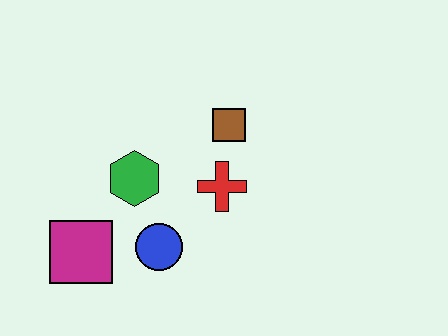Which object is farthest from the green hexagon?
The brown square is farthest from the green hexagon.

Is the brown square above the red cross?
Yes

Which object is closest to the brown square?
The red cross is closest to the brown square.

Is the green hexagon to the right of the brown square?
No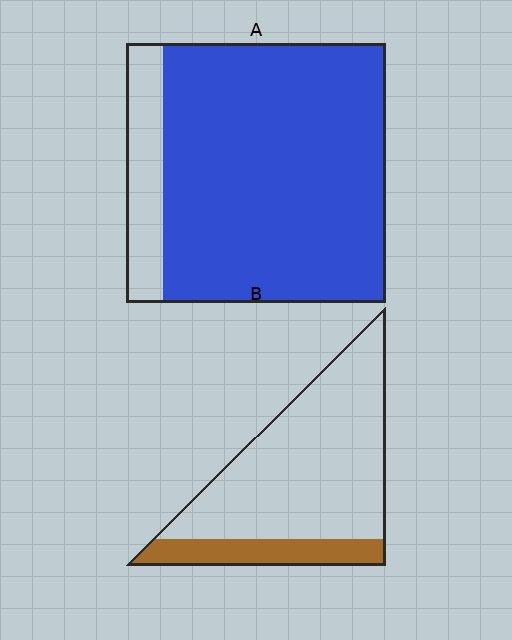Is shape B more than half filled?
No.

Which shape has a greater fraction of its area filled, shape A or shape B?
Shape A.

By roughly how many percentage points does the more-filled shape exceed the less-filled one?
By roughly 65 percentage points (A over B).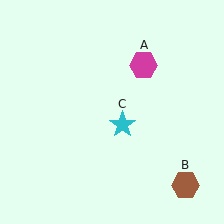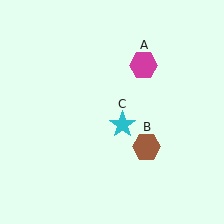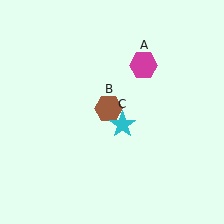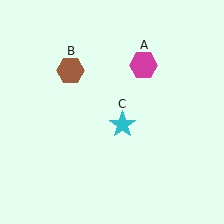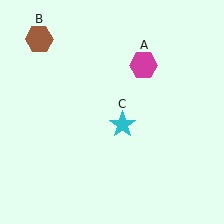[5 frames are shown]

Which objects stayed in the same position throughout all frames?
Magenta hexagon (object A) and cyan star (object C) remained stationary.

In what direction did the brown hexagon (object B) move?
The brown hexagon (object B) moved up and to the left.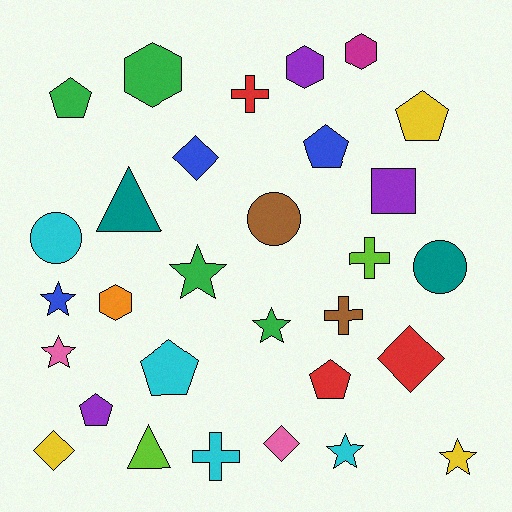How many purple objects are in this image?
There are 3 purple objects.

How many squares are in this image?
There is 1 square.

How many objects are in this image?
There are 30 objects.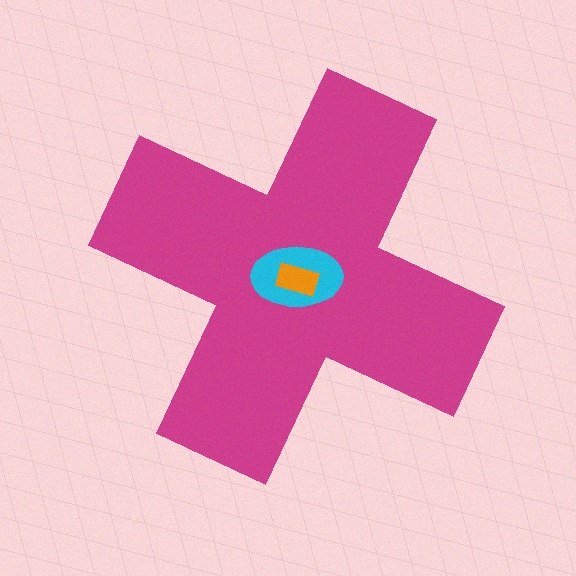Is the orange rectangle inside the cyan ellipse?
Yes.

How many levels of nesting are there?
3.